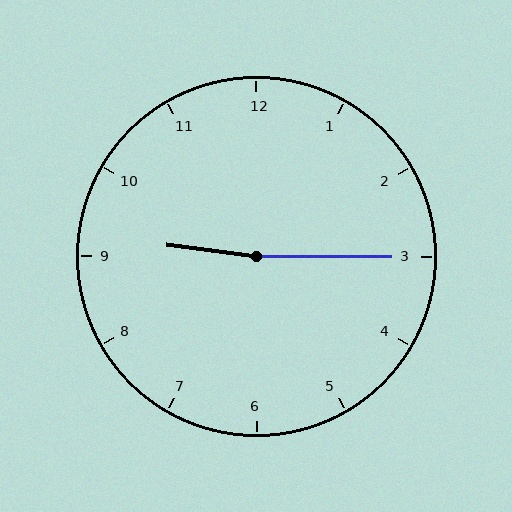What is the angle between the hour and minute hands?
Approximately 172 degrees.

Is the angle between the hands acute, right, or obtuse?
It is obtuse.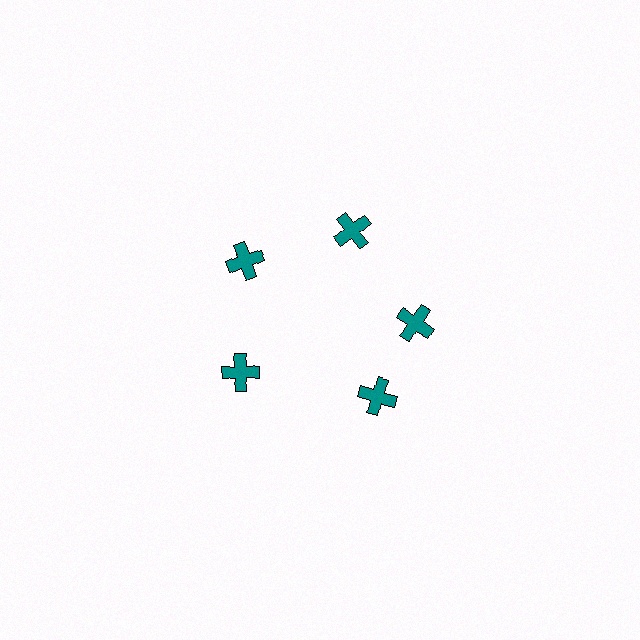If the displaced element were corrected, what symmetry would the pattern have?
It would have 5-fold rotational symmetry — the pattern would map onto itself every 72 degrees.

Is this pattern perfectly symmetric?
No. The 5 teal crosses are arranged in a ring, but one element near the 5 o'clock position is rotated out of alignment along the ring, breaking the 5-fold rotational symmetry.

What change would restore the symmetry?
The symmetry would be restored by rotating it back into even spacing with its neighbors so that all 5 crosses sit at equal angles and equal distance from the center.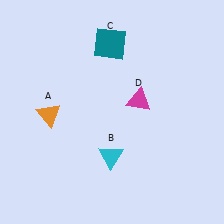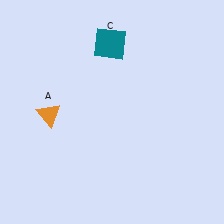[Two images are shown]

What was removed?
The magenta triangle (D), the cyan triangle (B) were removed in Image 2.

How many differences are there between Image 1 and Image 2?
There are 2 differences between the two images.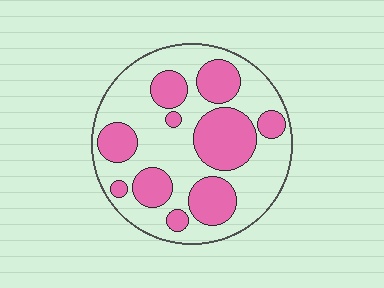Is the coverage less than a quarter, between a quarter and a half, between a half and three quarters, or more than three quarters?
Between a quarter and a half.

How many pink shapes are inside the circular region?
10.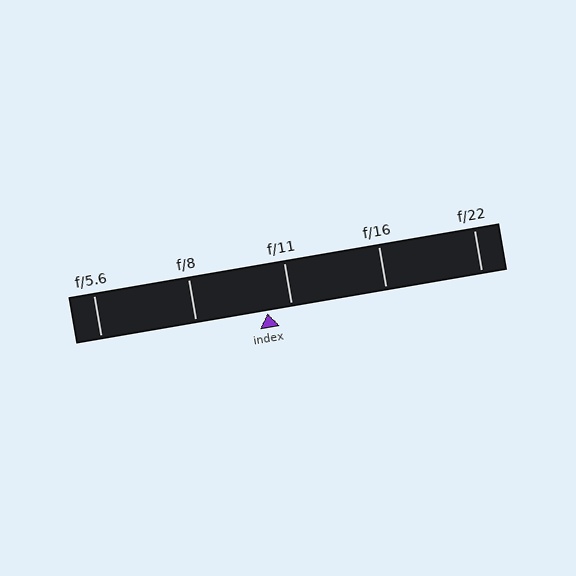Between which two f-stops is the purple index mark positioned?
The index mark is between f/8 and f/11.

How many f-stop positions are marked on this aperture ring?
There are 5 f-stop positions marked.